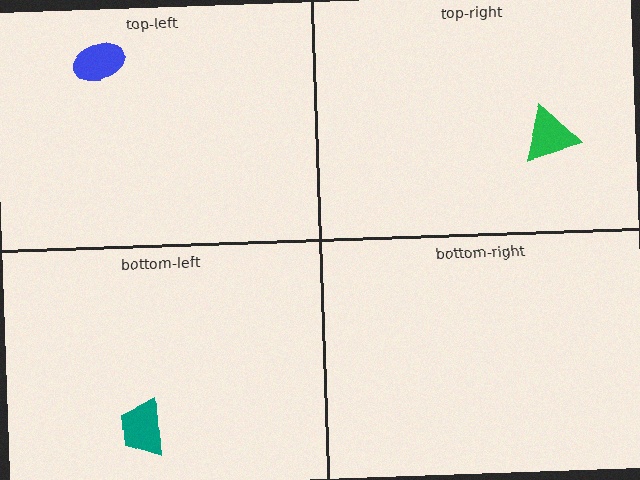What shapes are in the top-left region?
The blue ellipse.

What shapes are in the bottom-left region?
The teal trapezoid.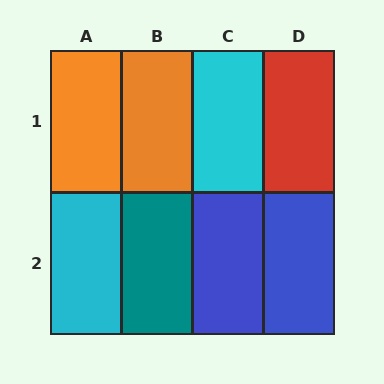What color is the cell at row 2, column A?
Cyan.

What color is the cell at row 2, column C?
Blue.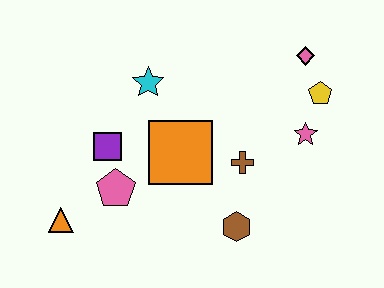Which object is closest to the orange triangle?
The pink pentagon is closest to the orange triangle.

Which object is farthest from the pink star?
The orange triangle is farthest from the pink star.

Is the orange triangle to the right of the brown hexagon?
No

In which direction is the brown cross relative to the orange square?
The brown cross is to the right of the orange square.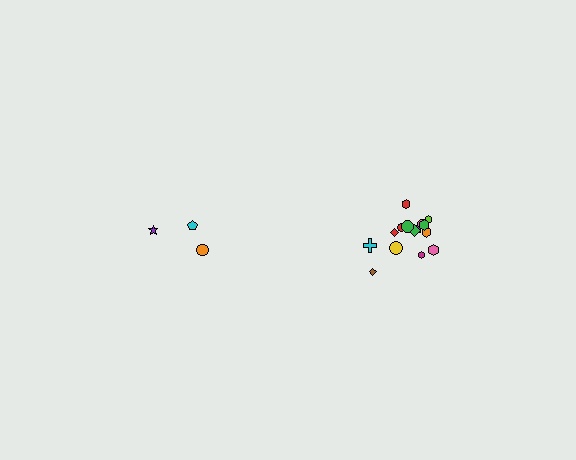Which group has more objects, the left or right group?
The right group.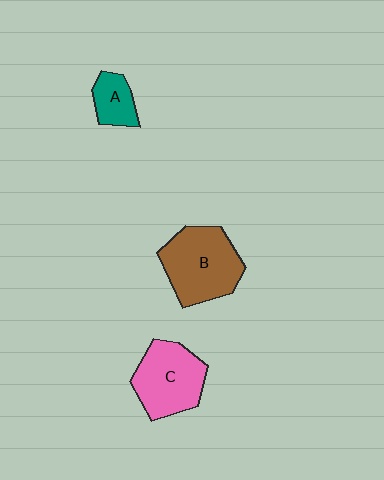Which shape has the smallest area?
Shape A (teal).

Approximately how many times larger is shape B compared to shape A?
Approximately 2.5 times.